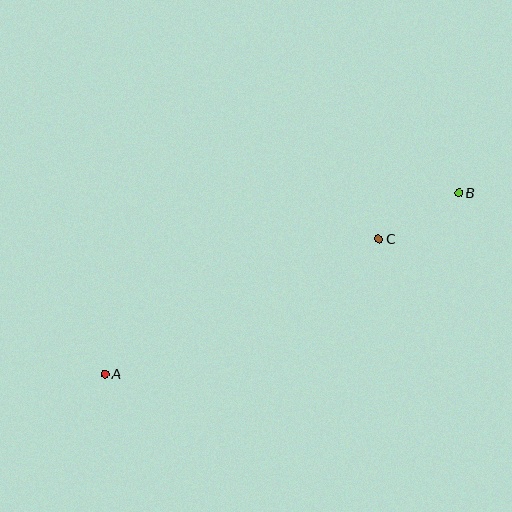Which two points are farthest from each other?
Points A and B are farthest from each other.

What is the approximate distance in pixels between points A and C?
The distance between A and C is approximately 305 pixels.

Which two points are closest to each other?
Points B and C are closest to each other.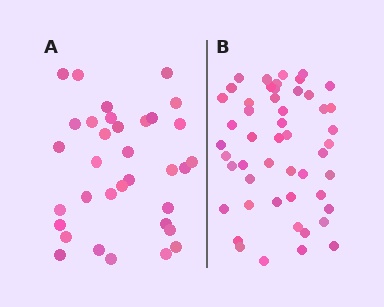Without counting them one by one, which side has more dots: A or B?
Region B (the right region) has more dots.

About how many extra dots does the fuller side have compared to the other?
Region B has approximately 15 more dots than region A.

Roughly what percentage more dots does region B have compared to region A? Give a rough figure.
About 45% more.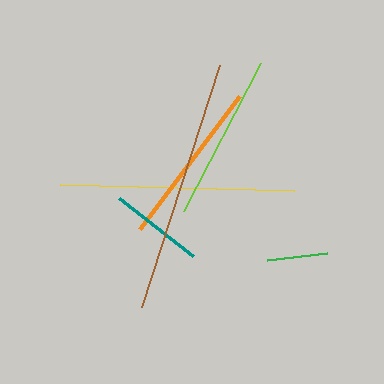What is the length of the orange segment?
The orange segment is approximately 166 pixels long.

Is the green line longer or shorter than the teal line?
The teal line is longer than the green line.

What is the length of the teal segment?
The teal segment is approximately 94 pixels long.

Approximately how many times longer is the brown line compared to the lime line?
The brown line is approximately 1.5 times the length of the lime line.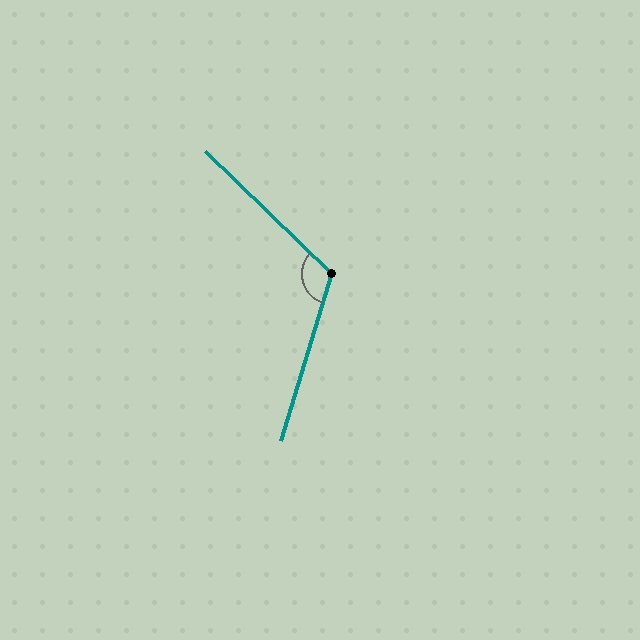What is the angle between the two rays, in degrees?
Approximately 117 degrees.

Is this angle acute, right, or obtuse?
It is obtuse.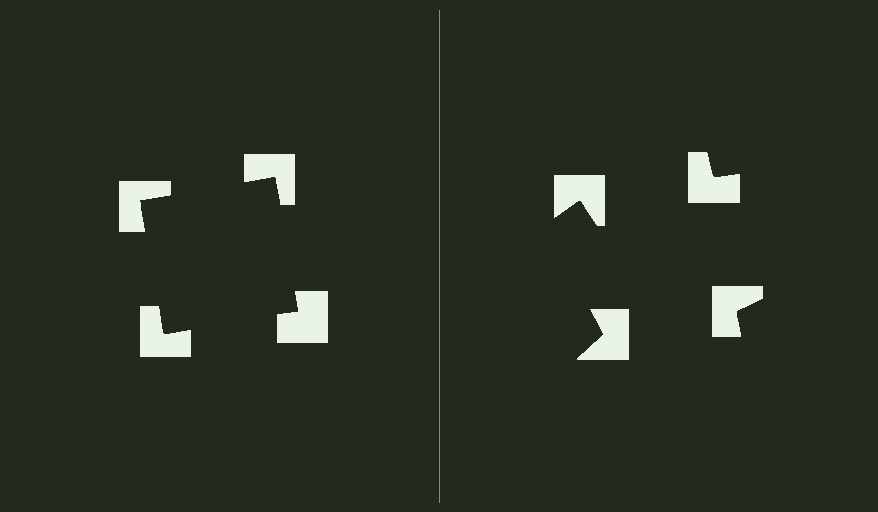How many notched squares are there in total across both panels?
8 — 4 on each side.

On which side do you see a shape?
An illusory square appears on the left side. On the right side the wedge cuts are rotated, so no coherent shape forms.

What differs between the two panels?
The notched squares are positioned identically on both sides; only the wedge orientations differ. On the left they align to a square; on the right they are misaligned.